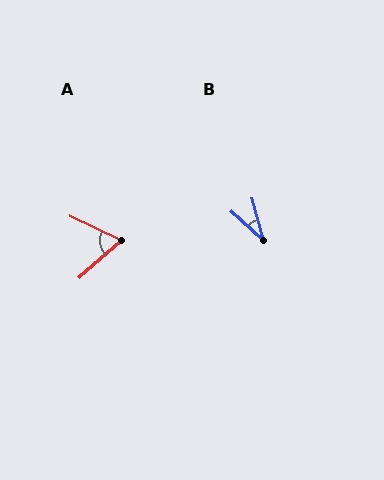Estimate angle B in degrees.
Approximately 32 degrees.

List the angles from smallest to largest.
B (32°), A (67°).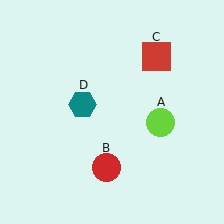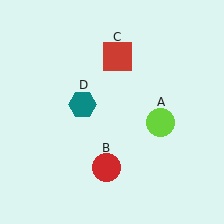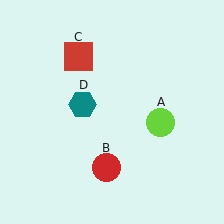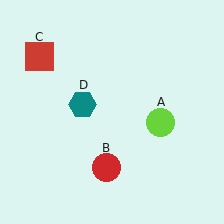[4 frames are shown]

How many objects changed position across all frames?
1 object changed position: red square (object C).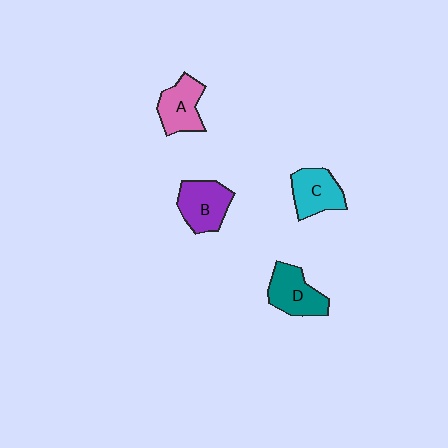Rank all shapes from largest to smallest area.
From largest to smallest: B (purple), D (teal), C (cyan), A (pink).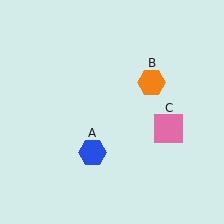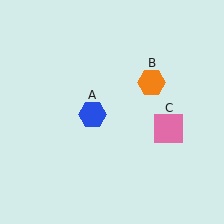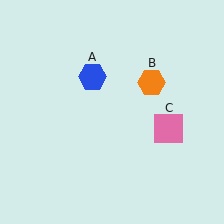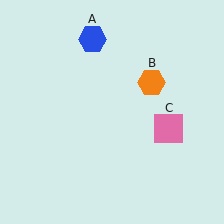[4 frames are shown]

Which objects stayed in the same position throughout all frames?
Orange hexagon (object B) and pink square (object C) remained stationary.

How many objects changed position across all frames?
1 object changed position: blue hexagon (object A).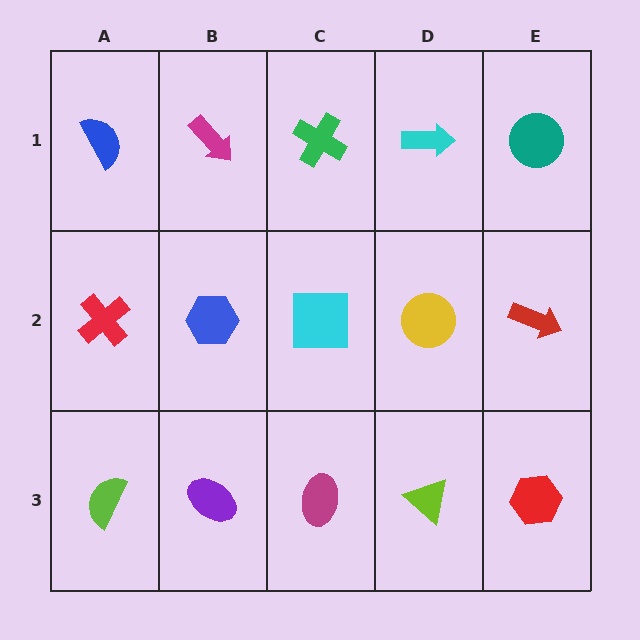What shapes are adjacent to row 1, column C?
A cyan square (row 2, column C), a magenta arrow (row 1, column B), a cyan arrow (row 1, column D).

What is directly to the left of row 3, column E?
A lime triangle.